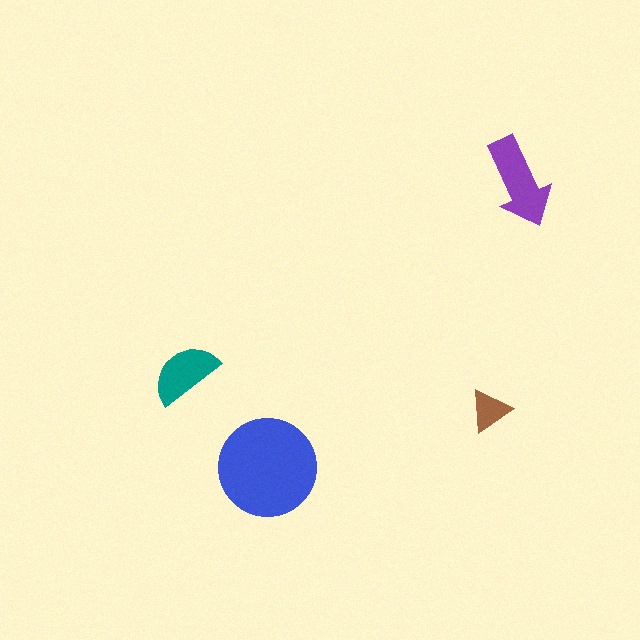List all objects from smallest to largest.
The brown triangle, the teal semicircle, the purple arrow, the blue circle.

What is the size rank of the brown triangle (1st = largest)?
4th.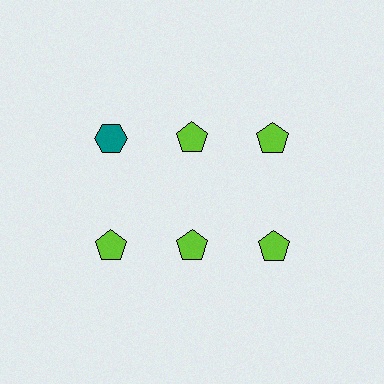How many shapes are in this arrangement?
There are 6 shapes arranged in a grid pattern.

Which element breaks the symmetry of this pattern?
The teal hexagon in the top row, leftmost column breaks the symmetry. All other shapes are lime pentagons.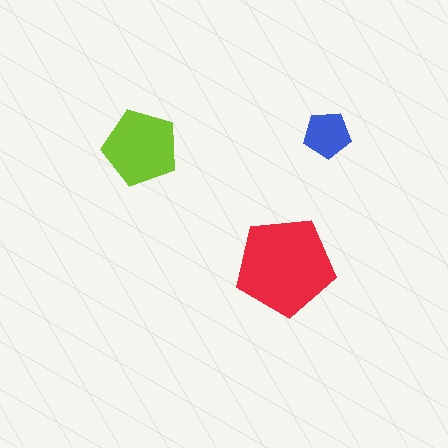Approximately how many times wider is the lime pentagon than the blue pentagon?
About 1.5 times wider.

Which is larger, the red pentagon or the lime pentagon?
The red one.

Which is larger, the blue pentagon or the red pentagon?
The red one.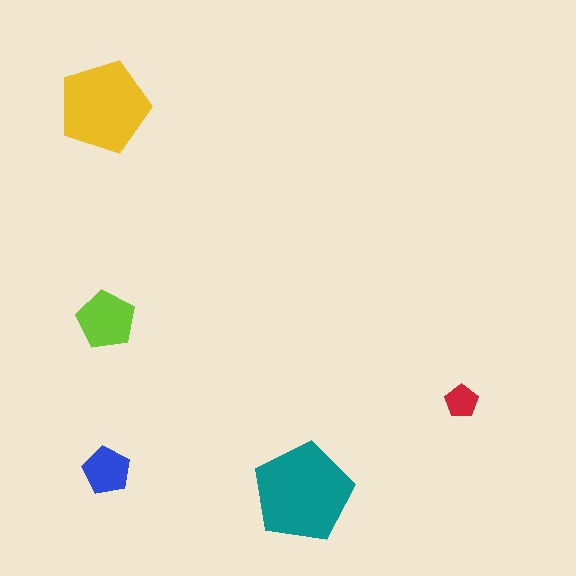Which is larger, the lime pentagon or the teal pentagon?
The teal one.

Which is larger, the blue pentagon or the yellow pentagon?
The yellow one.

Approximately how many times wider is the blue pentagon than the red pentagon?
About 1.5 times wider.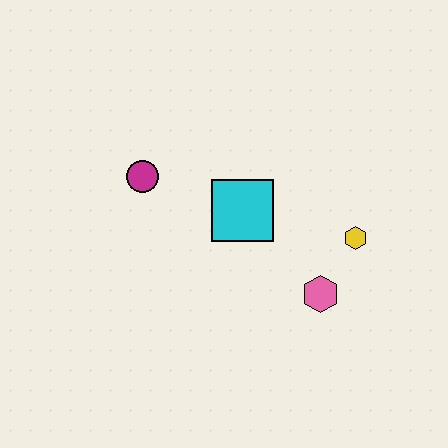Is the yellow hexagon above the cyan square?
No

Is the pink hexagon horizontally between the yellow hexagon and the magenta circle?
Yes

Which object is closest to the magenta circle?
The cyan square is closest to the magenta circle.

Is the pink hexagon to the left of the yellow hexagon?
Yes